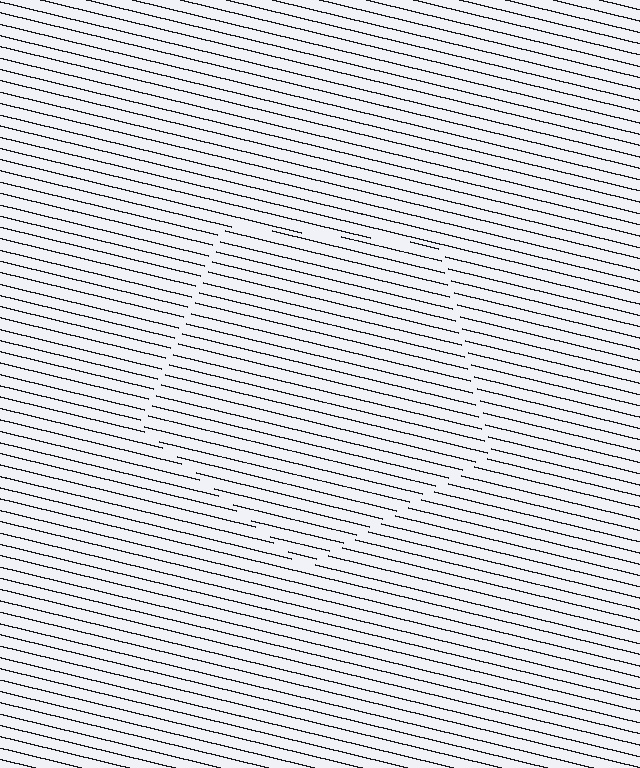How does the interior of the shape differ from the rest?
The interior of the shape contains the same grating, shifted by half a period — the contour is defined by the phase discontinuity where line-ends from the inner and outer gratings abut.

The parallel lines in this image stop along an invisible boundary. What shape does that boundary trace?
An illusory pentagon. The interior of the shape contains the same grating, shifted by half a period — the contour is defined by the phase discontinuity where line-ends from the inner and outer gratings abut.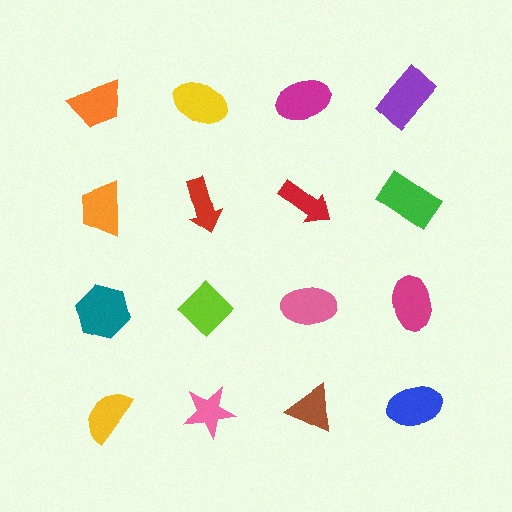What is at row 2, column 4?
A green rectangle.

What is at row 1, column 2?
A yellow ellipse.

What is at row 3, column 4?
A magenta ellipse.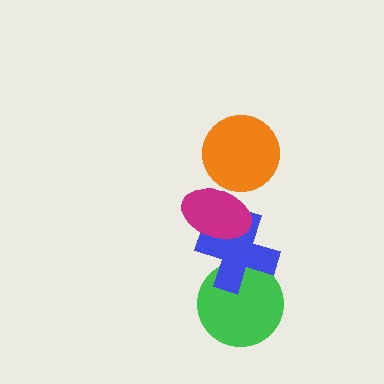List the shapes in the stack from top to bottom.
From top to bottom: the orange circle, the magenta ellipse, the blue cross, the green circle.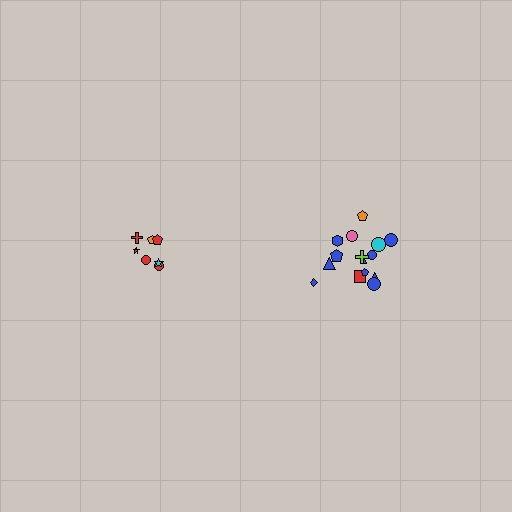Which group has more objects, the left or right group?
The right group.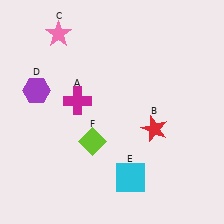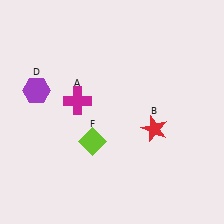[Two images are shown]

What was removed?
The cyan square (E), the pink star (C) were removed in Image 2.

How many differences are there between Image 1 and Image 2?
There are 2 differences between the two images.